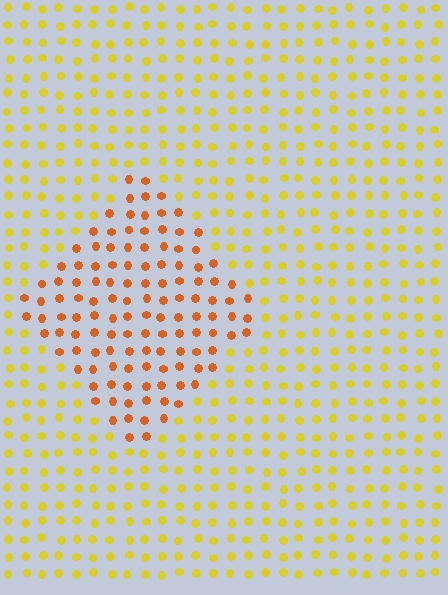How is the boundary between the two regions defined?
The boundary is defined purely by a slight shift in hue (about 36 degrees). Spacing, size, and orientation are identical on both sides.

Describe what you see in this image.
The image is filled with small yellow elements in a uniform arrangement. A diamond-shaped region is visible where the elements are tinted to a slightly different hue, forming a subtle color boundary.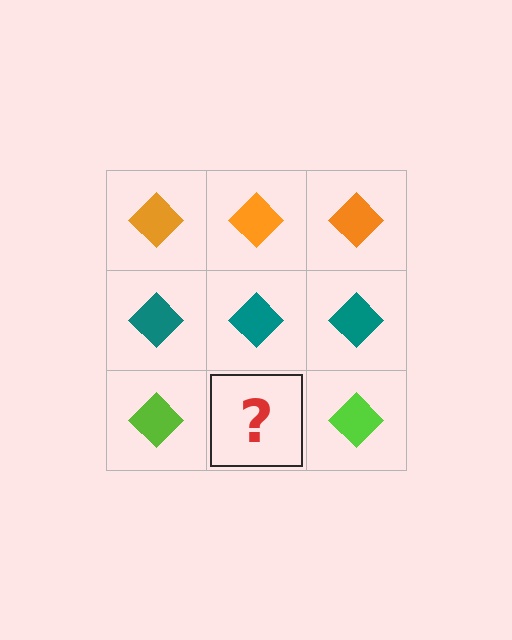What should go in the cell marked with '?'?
The missing cell should contain a lime diamond.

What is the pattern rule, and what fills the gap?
The rule is that each row has a consistent color. The gap should be filled with a lime diamond.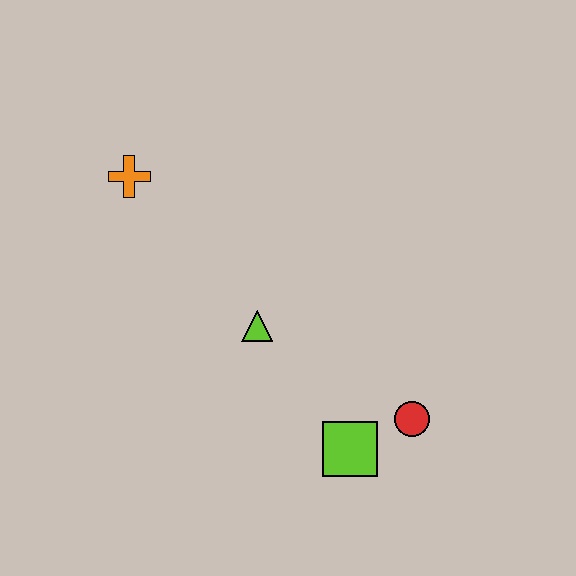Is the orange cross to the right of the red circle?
No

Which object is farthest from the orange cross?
The red circle is farthest from the orange cross.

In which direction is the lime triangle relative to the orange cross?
The lime triangle is below the orange cross.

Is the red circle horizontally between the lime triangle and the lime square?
No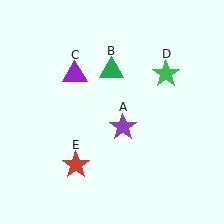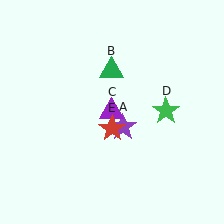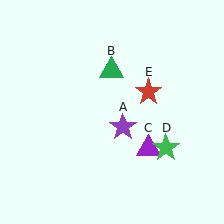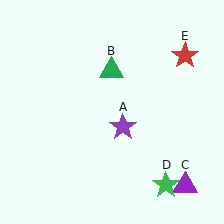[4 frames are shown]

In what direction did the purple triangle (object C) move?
The purple triangle (object C) moved down and to the right.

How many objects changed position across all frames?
3 objects changed position: purple triangle (object C), green star (object D), red star (object E).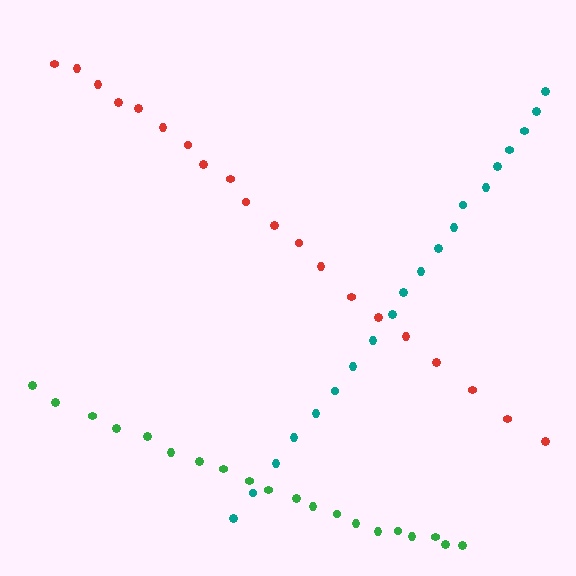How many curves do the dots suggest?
There are 3 distinct paths.